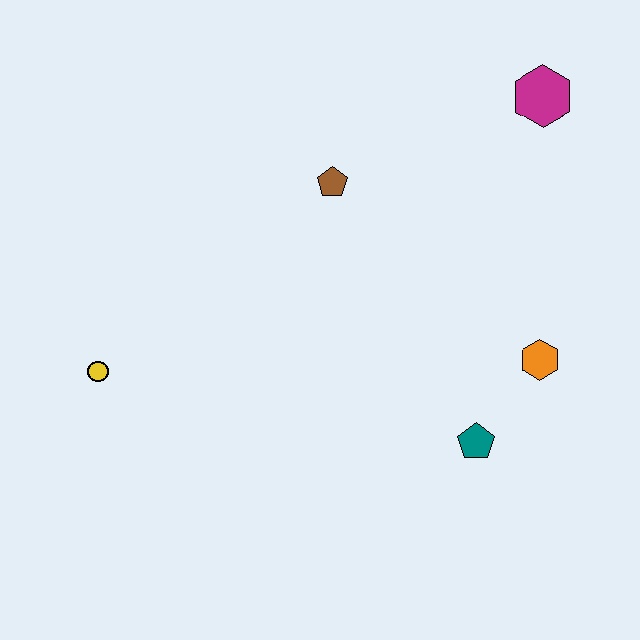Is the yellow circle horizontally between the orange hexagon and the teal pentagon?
No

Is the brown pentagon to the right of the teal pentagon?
No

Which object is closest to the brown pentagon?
The magenta hexagon is closest to the brown pentagon.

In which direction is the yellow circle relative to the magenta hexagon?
The yellow circle is to the left of the magenta hexagon.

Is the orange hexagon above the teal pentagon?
Yes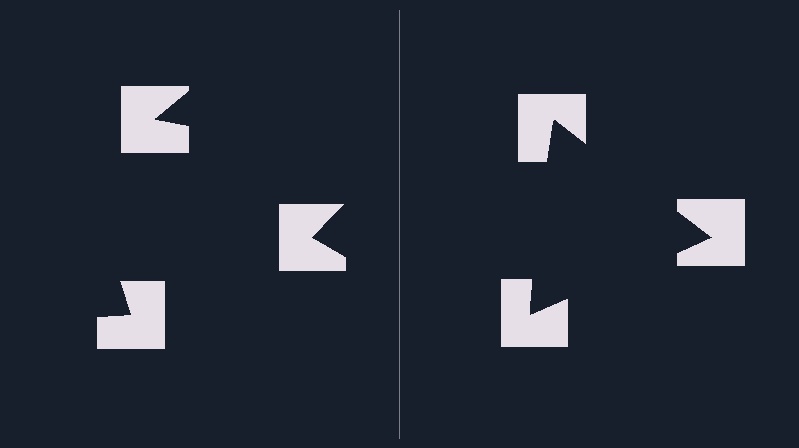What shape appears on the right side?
An illusory triangle.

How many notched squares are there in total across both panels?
6 — 3 on each side.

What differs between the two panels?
The notched squares are positioned identically on both sides; only the wedge orientations differ. On the right they align to a triangle; on the left they are misaligned.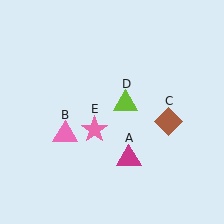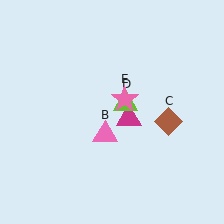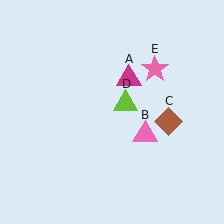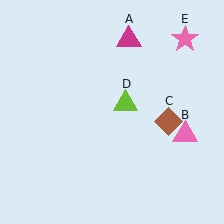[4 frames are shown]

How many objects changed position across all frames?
3 objects changed position: magenta triangle (object A), pink triangle (object B), pink star (object E).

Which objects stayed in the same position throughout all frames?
Brown diamond (object C) and lime triangle (object D) remained stationary.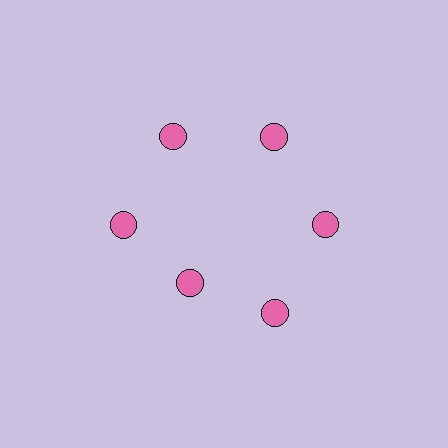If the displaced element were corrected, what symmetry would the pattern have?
It would have 6-fold rotational symmetry — the pattern would map onto itself every 60 degrees.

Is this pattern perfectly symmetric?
No. The 6 pink circles are arranged in a ring, but one element near the 7 o'clock position is pulled inward toward the center, breaking the 6-fold rotational symmetry.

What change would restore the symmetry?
The symmetry would be restored by moving it outward, back onto the ring so that all 6 circles sit at equal angles and equal distance from the center.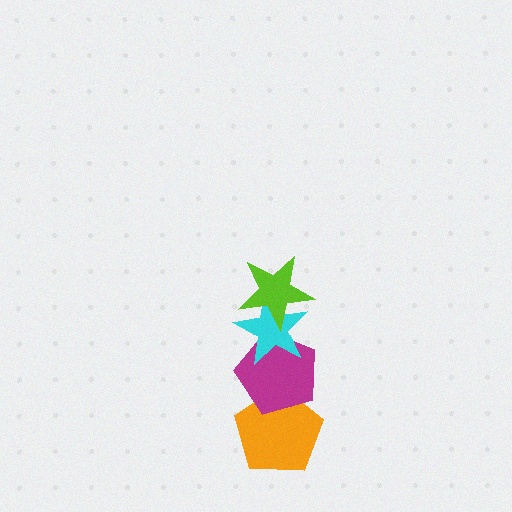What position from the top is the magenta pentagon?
The magenta pentagon is 3rd from the top.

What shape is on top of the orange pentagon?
The magenta pentagon is on top of the orange pentagon.